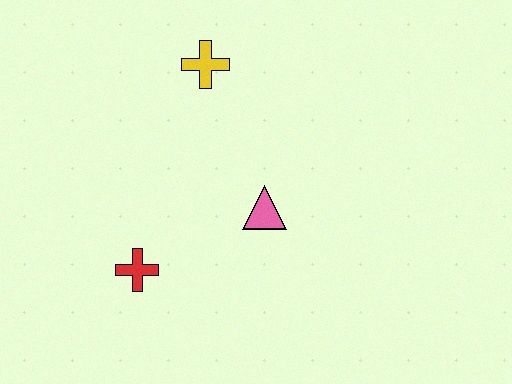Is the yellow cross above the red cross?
Yes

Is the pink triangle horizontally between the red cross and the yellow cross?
No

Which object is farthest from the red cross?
The yellow cross is farthest from the red cross.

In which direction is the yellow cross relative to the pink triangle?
The yellow cross is above the pink triangle.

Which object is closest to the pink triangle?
The red cross is closest to the pink triangle.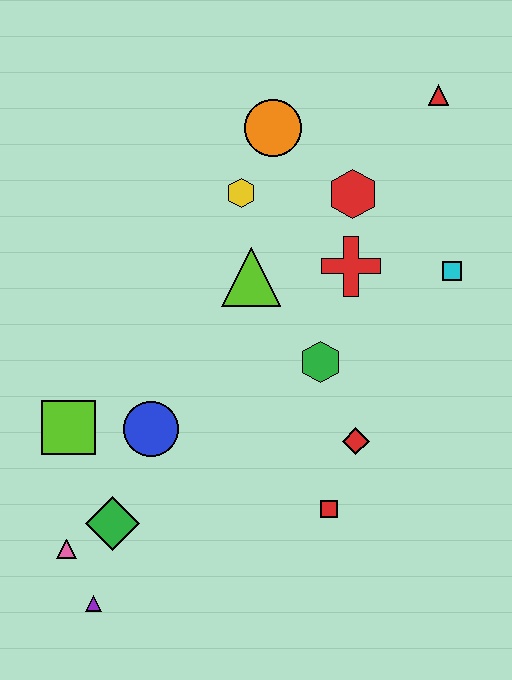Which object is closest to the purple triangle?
The pink triangle is closest to the purple triangle.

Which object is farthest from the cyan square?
The purple triangle is farthest from the cyan square.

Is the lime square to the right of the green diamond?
No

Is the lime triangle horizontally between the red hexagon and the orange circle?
No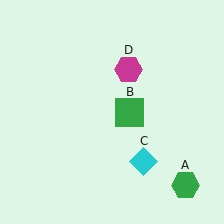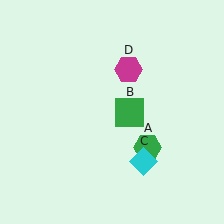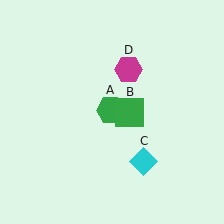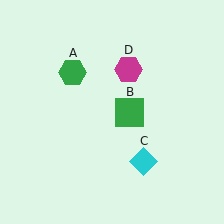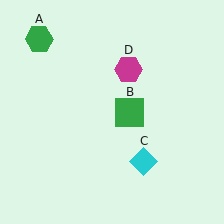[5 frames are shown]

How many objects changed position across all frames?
1 object changed position: green hexagon (object A).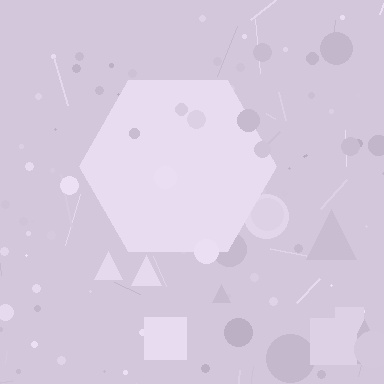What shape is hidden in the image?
A hexagon is hidden in the image.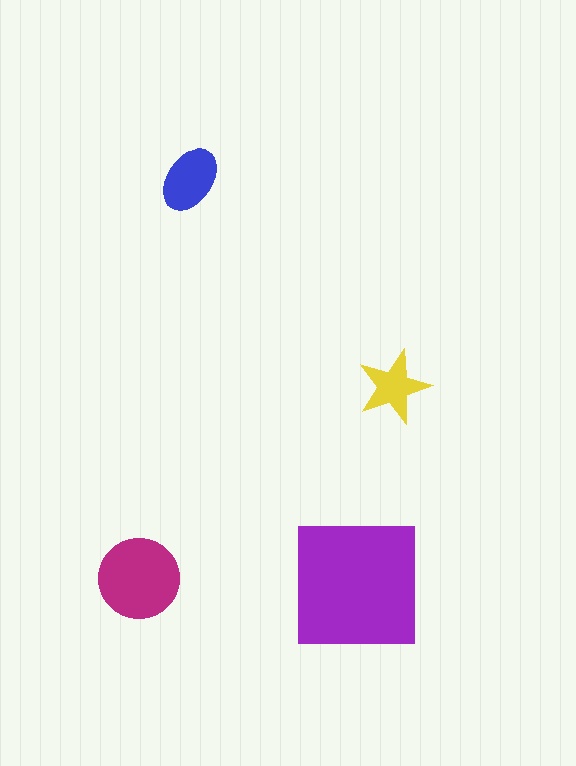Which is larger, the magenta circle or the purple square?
The purple square.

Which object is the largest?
The purple square.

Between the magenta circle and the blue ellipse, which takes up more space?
The magenta circle.